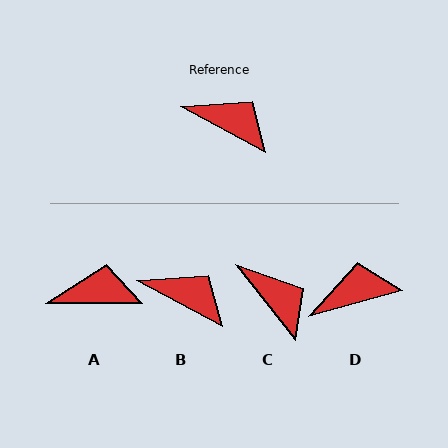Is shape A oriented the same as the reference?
No, it is off by about 28 degrees.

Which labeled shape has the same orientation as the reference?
B.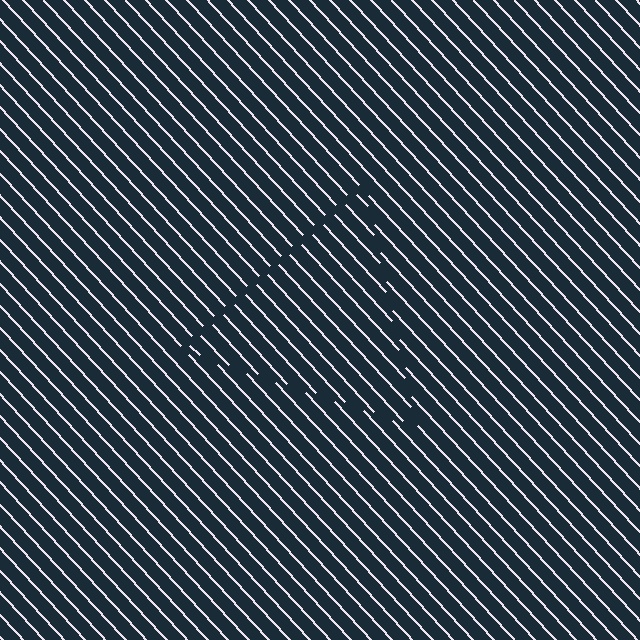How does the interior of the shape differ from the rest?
The interior of the shape contains the same grating, shifted by half a period — the contour is defined by the phase discontinuity where line-ends from the inner and outer gratings abut.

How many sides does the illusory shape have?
3 sides — the line-ends trace a triangle.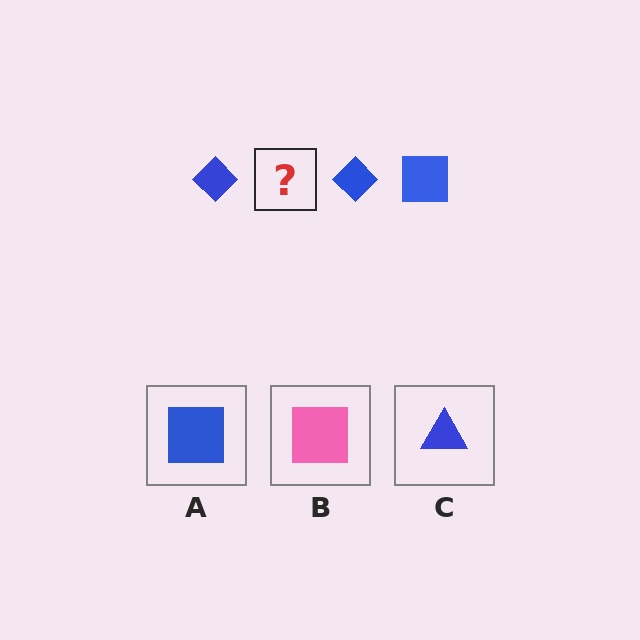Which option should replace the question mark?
Option A.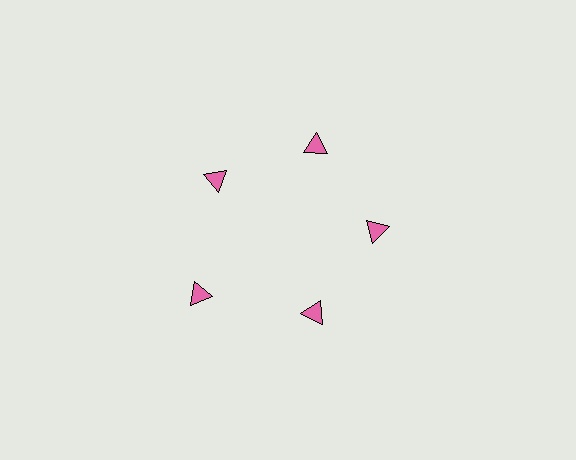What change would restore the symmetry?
The symmetry would be restored by moving it inward, back onto the ring so that all 5 triangles sit at equal angles and equal distance from the center.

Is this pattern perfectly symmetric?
No. The 5 pink triangles are arranged in a ring, but one element near the 8 o'clock position is pushed outward from the center, breaking the 5-fold rotational symmetry.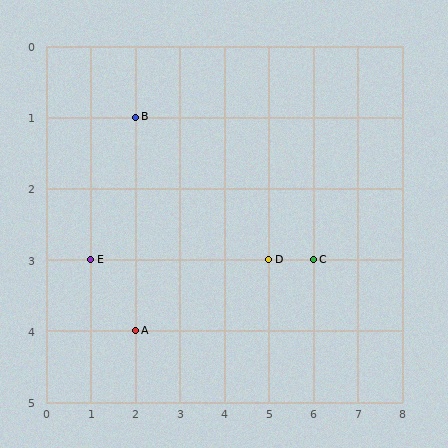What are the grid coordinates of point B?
Point B is at grid coordinates (2, 1).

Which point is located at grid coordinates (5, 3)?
Point D is at (5, 3).